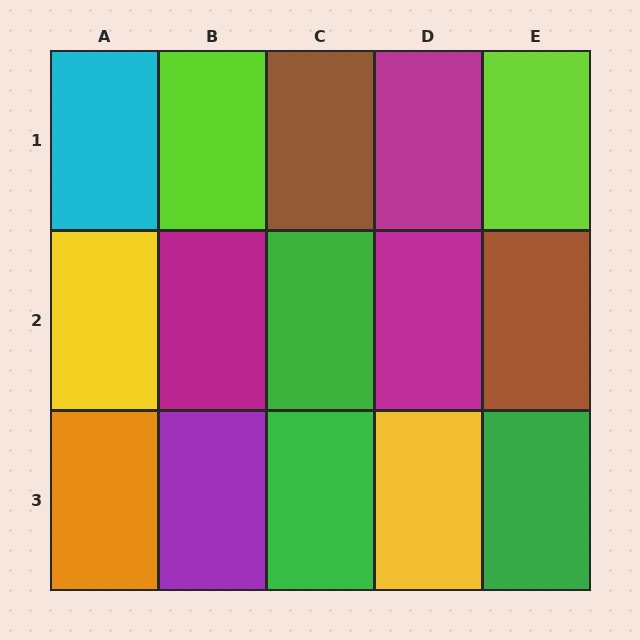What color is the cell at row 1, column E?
Lime.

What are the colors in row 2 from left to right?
Yellow, magenta, green, magenta, brown.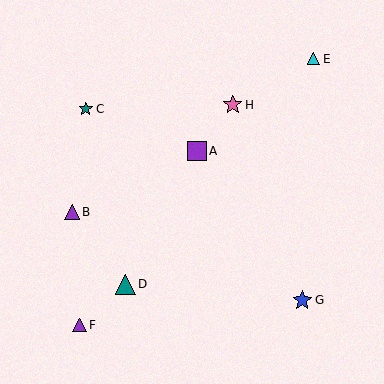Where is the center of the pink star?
The center of the pink star is at (233, 105).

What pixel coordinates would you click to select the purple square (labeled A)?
Click at (197, 151) to select the purple square A.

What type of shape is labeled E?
Shape E is a cyan triangle.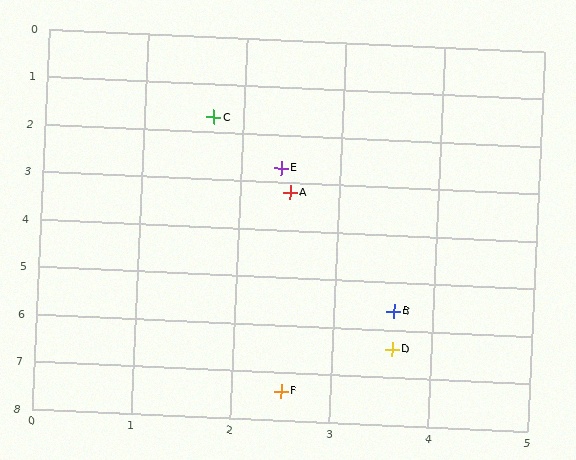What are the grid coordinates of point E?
Point E is at approximately (2.4, 2.7).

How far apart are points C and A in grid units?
Points C and A are about 1.7 grid units apart.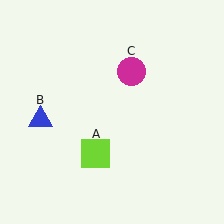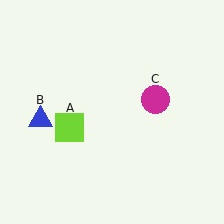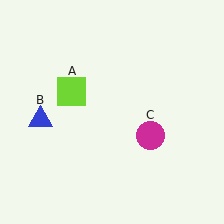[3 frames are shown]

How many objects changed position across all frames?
2 objects changed position: lime square (object A), magenta circle (object C).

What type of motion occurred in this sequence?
The lime square (object A), magenta circle (object C) rotated clockwise around the center of the scene.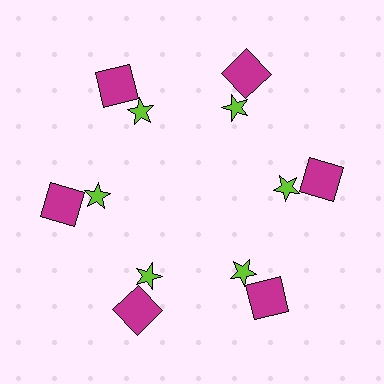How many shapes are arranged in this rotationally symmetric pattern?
There are 12 shapes, arranged in 6 groups of 2.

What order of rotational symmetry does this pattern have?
This pattern has 6-fold rotational symmetry.